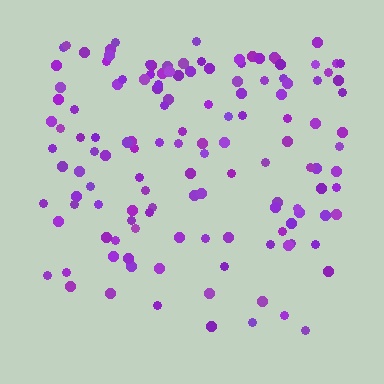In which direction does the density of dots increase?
From bottom to top, with the top side densest.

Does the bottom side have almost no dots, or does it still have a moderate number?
Still a moderate number, just noticeably fewer than the top.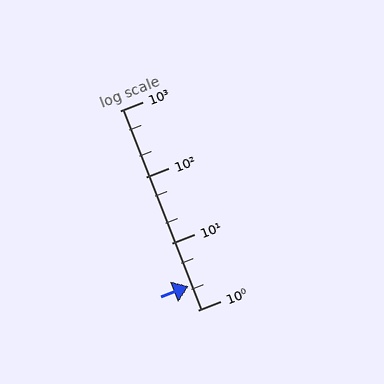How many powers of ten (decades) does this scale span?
The scale spans 3 decades, from 1 to 1000.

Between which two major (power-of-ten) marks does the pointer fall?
The pointer is between 1 and 10.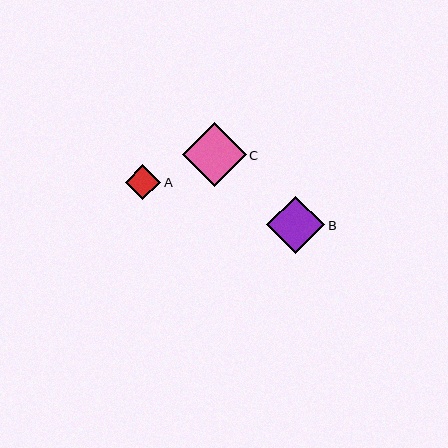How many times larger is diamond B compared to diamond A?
Diamond B is approximately 1.6 times the size of diamond A.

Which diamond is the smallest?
Diamond A is the smallest with a size of approximately 35 pixels.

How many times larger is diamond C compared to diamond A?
Diamond C is approximately 1.8 times the size of diamond A.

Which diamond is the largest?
Diamond C is the largest with a size of approximately 64 pixels.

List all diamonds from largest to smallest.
From largest to smallest: C, B, A.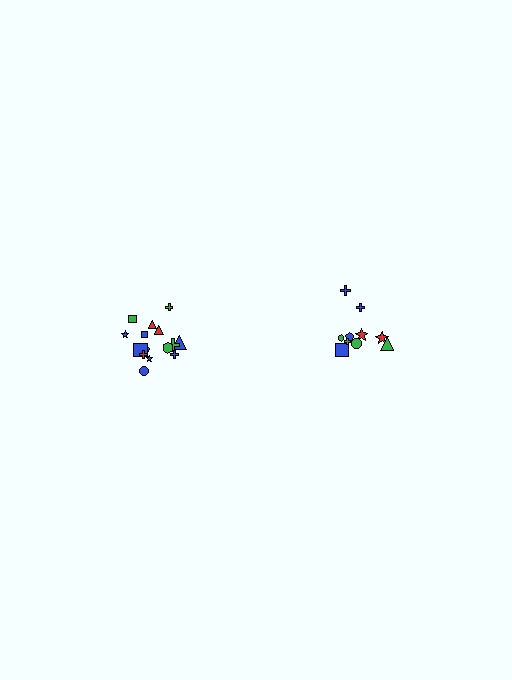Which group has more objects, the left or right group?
The left group.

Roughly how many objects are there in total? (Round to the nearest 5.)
Roughly 25 objects in total.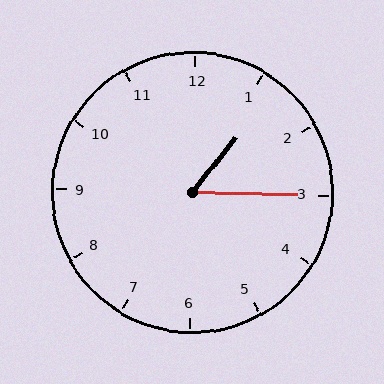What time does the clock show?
1:15.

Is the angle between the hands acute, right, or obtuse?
It is acute.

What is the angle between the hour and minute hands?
Approximately 52 degrees.